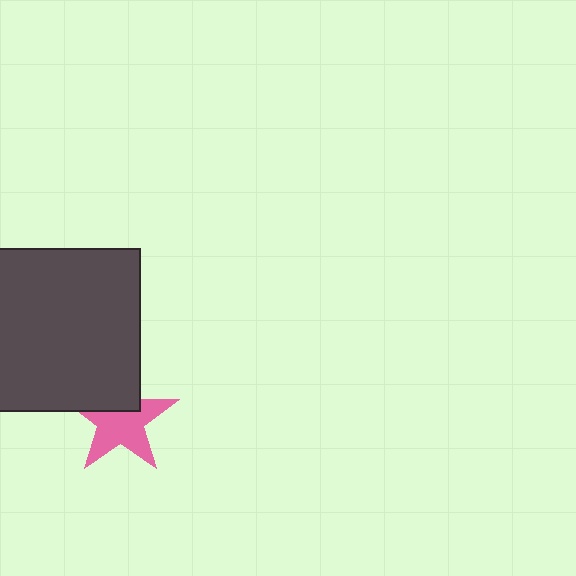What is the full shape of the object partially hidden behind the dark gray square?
The partially hidden object is a pink star.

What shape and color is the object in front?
The object in front is a dark gray square.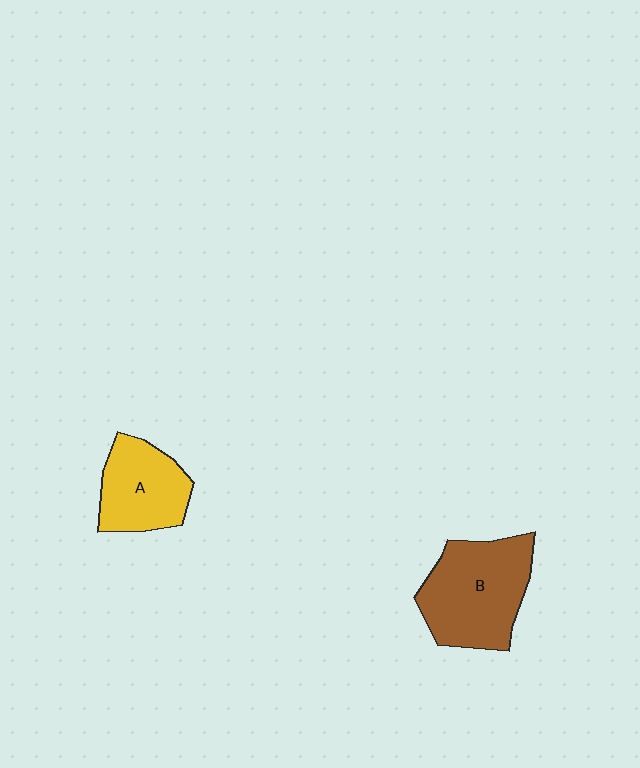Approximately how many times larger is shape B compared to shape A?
Approximately 1.4 times.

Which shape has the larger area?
Shape B (brown).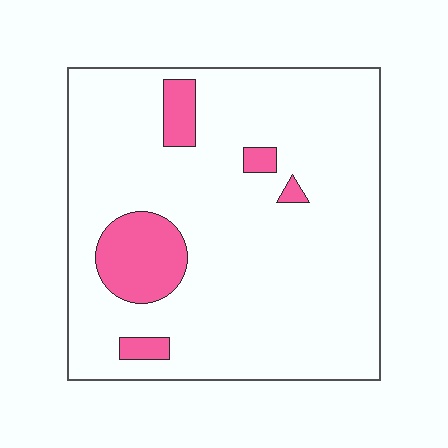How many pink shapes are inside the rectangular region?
5.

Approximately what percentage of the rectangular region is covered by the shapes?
Approximately 10%.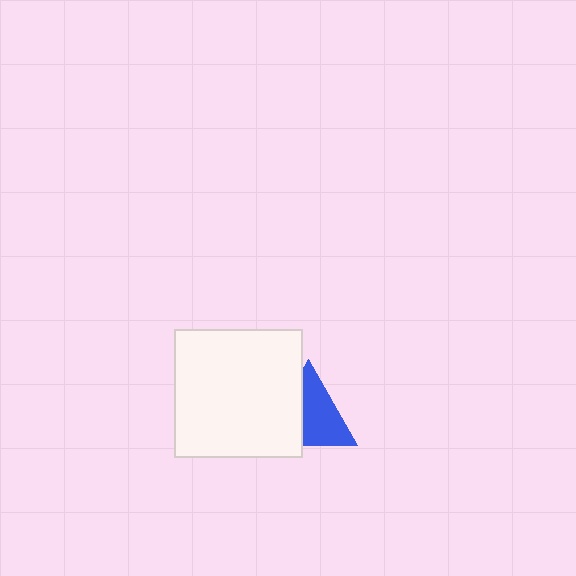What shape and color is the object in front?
The object in front is a white square.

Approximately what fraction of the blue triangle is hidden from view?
Roughly 41% of the blue triangle is hidden behind the white square.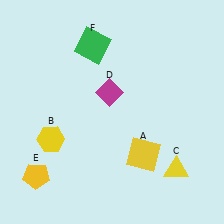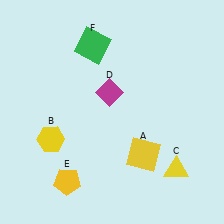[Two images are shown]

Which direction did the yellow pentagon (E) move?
The yellow pentagon (E) moved right.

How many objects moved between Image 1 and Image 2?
1 object moved between the two images.